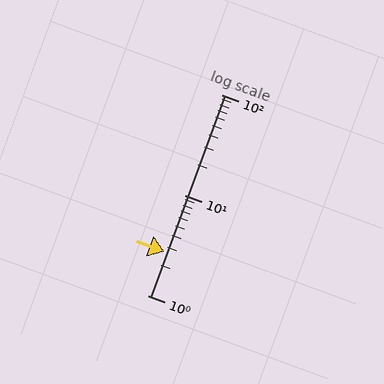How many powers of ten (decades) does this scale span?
The scale spans 2 decades, from 1 to 100.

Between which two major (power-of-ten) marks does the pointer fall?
The pointer is between 1 and 10.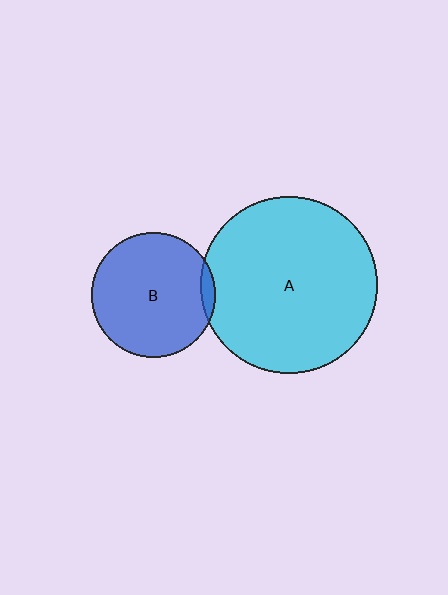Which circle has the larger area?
Circle A (cyan).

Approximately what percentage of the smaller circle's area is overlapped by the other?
Approximately 5%.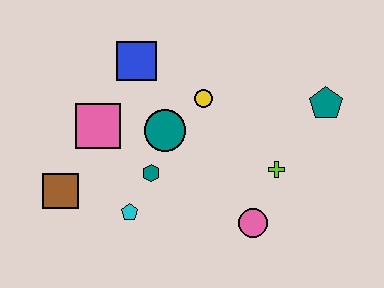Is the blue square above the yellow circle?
Yes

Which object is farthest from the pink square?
The teal pentagon is farthest from the pink square.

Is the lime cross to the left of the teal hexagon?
No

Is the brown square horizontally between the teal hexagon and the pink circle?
No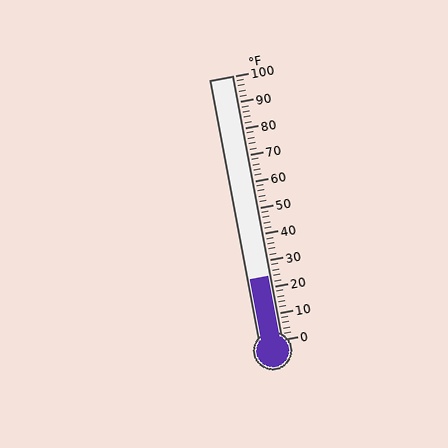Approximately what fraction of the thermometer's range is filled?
The thermometer is filled to approximately 25% of its range.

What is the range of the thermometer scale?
The thermometer scale ranges from 0°F to 100°F.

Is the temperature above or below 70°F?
The temperature is below 70°F.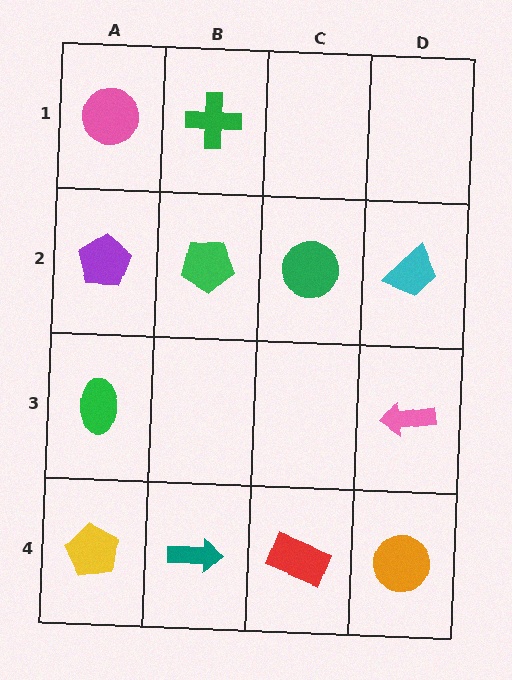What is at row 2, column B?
A green pentagon.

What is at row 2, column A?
A purple pentagon.